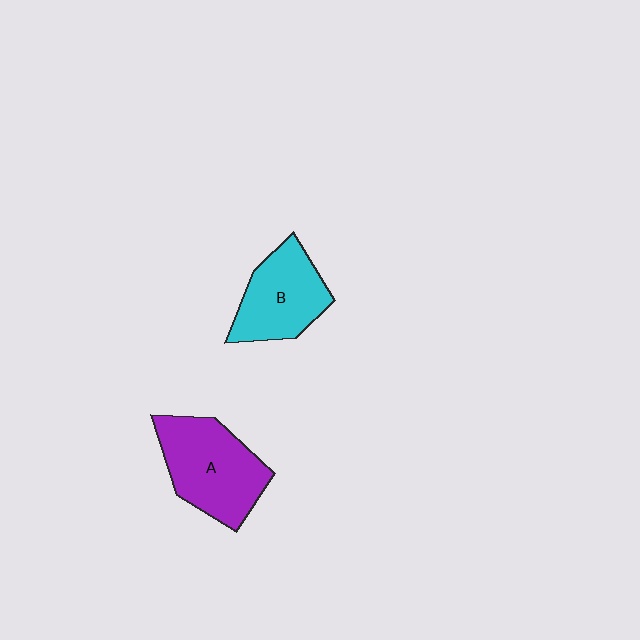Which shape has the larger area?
Shape A (purple).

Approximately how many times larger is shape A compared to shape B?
Approximately 1.2 times.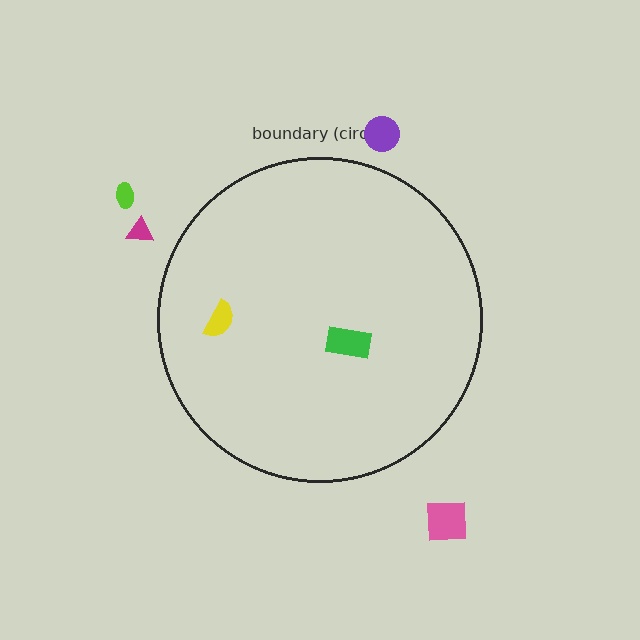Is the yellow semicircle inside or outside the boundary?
Inside.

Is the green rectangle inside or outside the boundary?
Inside.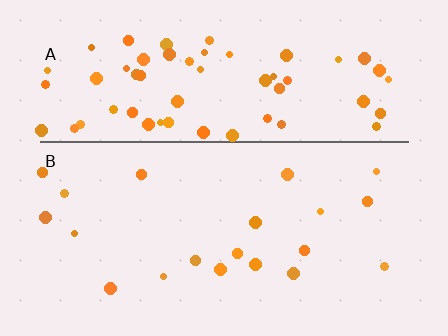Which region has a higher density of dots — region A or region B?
A (the top).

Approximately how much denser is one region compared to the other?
Approximately 3.4× — region A over region B.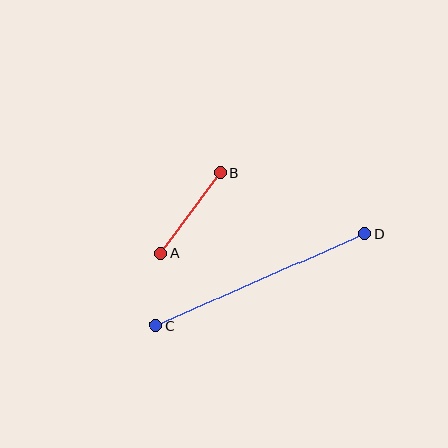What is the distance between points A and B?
The distance is approximately 100 pixels.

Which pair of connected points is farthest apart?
Points C and D are farthest apart.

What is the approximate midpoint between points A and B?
The midpoint is at approximately (191, 213) pixels.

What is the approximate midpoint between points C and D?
The midpoint is at approximately (260, 280) pixels.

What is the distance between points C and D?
The distance is approximately 228 pixels.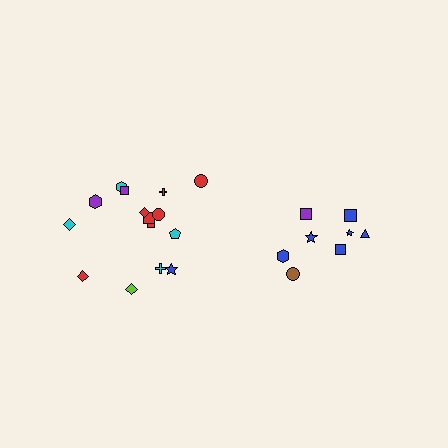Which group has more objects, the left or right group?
The left group.